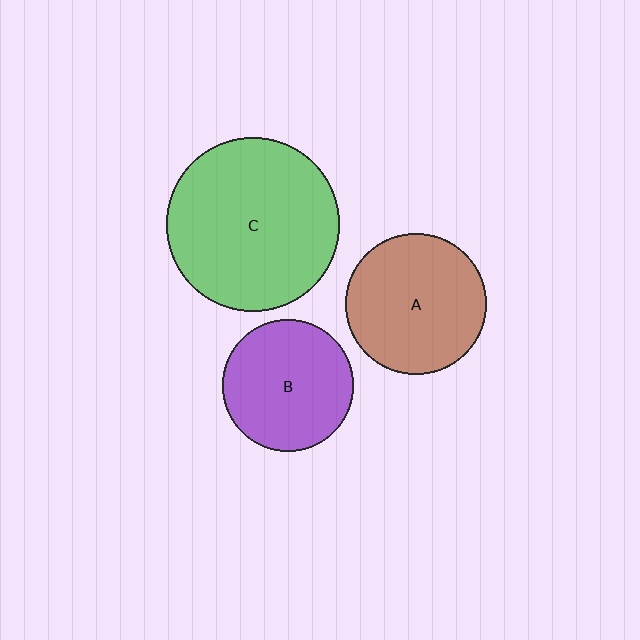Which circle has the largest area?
Circle C (green).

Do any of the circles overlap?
No, none of the circles overlap.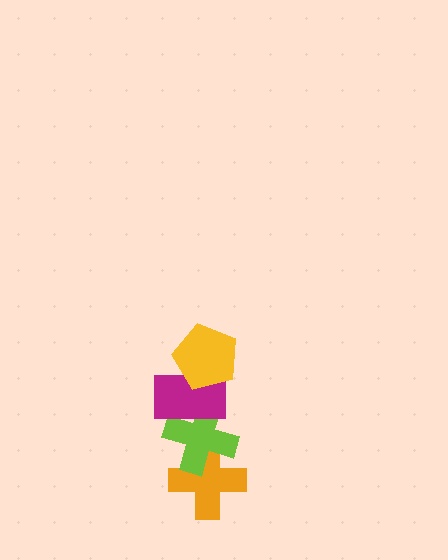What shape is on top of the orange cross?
The lime cross is on top of the orange cross.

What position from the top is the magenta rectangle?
The magenta rectangle is 2nd from the top.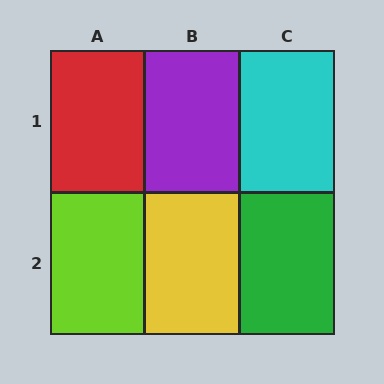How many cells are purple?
1 cell is purple.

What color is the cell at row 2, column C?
Green.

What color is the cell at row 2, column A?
Lime.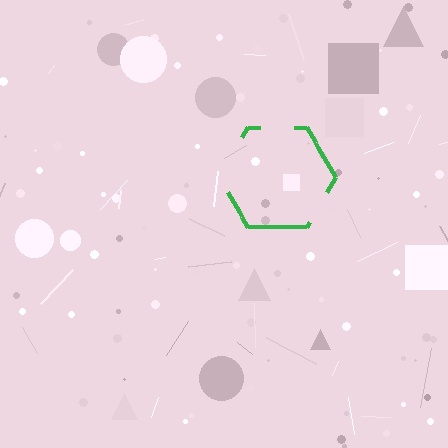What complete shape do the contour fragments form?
The contour fragments form a hexagon.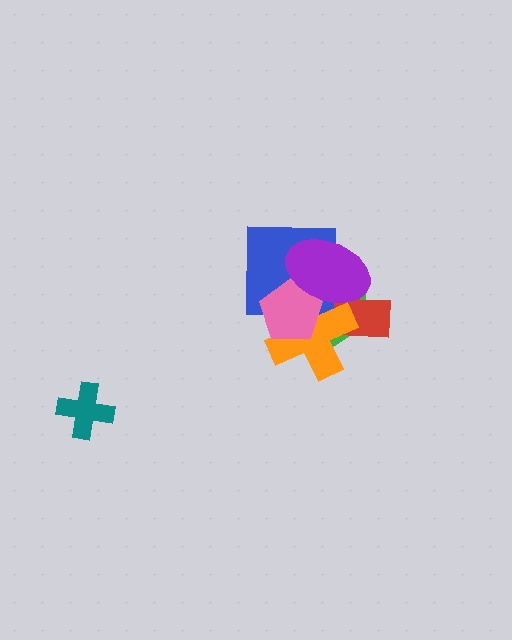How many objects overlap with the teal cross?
0 objects overlap with the teal cross.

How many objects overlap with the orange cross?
5 objects overlap with the orange cross.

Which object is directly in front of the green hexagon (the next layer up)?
The red rectangle is directly in front of the green hexagon.